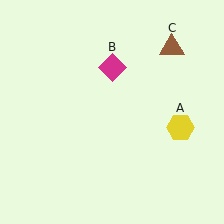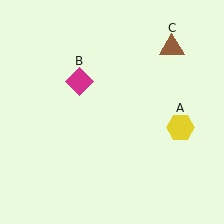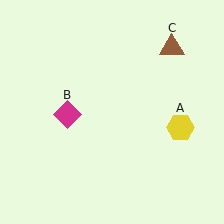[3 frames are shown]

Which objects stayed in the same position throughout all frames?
Yellow hexagon (object A) and brown triangle (object C) remained stationary.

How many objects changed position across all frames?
1 object changed position: magenta diamond (object B).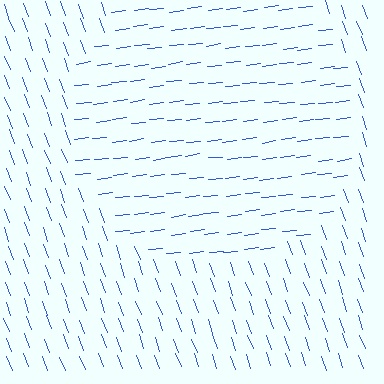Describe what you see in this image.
The image is filled with small blue line segments. A circle region in the image has lines oriented differently from the surrounding lines, creating a visible texture boundary.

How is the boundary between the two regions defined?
The boundary is defined purely by a change in line orientation (approximately 77 degrees difference). All lines are the same color and thickness.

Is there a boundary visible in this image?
Yes, there is a texture boundary formed by a change in line orientation.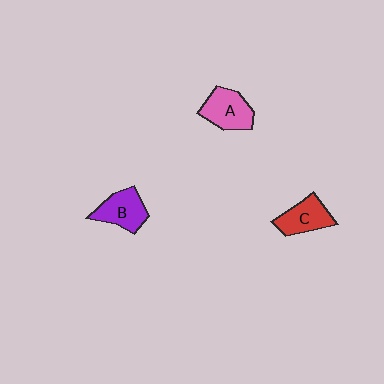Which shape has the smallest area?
Shape C (red).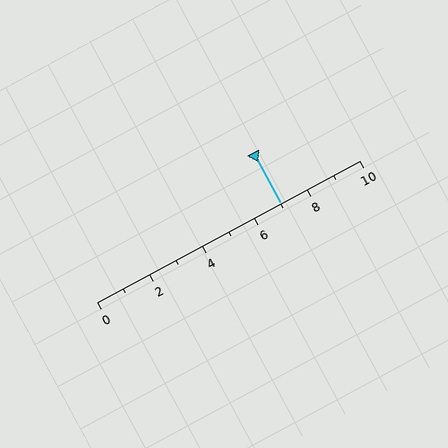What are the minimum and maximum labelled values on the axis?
The axis runs from 0 to 10.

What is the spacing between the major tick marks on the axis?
The major ticks are spaced 2 apart.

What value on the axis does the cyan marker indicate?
The marker indicates approximately 7.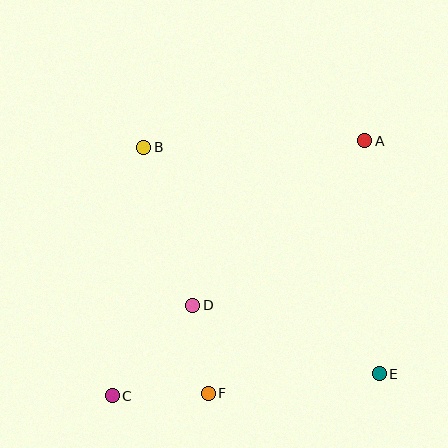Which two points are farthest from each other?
Points A and C are farthest from each other.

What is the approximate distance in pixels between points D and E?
The distance between D and E is approximately 198 pixels.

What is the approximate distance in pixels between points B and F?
The distance between B and F is approximately 254 pixels.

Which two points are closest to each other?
Points D and F are closest to each other.